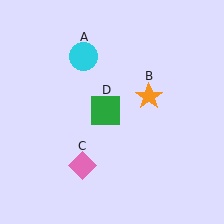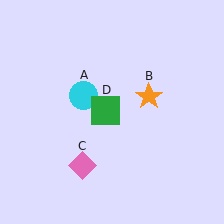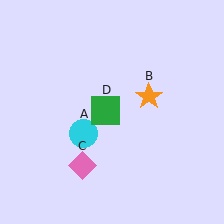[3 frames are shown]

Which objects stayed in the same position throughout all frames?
Orange star (object B) and pink diamond (object C) and green square (object D) remained stationary.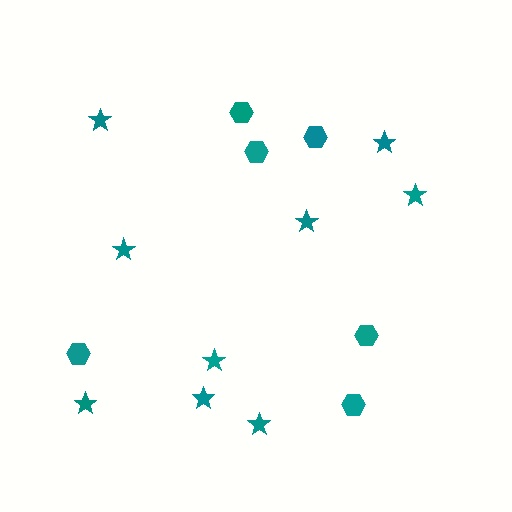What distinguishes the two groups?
There are 2 groups: one group of stars (9) and one group of hexagons (6).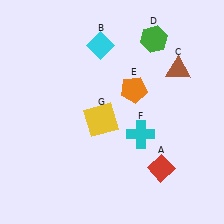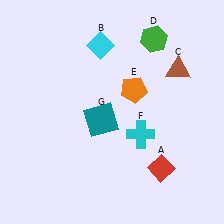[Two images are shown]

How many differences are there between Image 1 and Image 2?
There is 1 difference between the two images.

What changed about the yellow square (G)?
In Image 1, G is yellow. In Image 2, it changed to teal.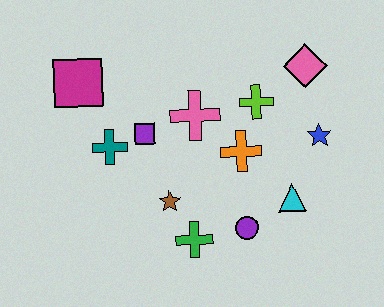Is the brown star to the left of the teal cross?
No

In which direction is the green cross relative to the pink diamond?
The green cross is below the pink diamond.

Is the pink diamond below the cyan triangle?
No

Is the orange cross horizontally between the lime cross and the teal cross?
Yes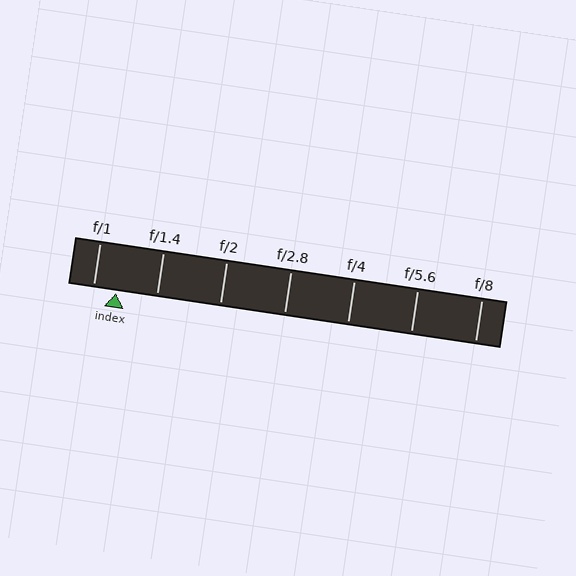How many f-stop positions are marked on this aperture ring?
There are 7 f-stop positions marked.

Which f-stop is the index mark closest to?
The index mark is closest to f/1.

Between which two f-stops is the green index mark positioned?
The index mark is between f/1 and f/1.4.